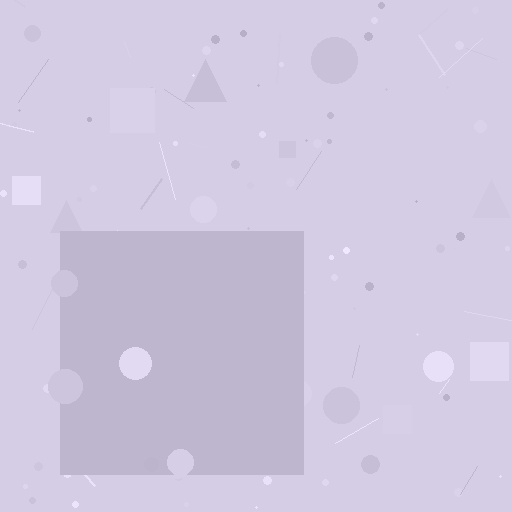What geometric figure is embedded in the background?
A square is embedded in the background.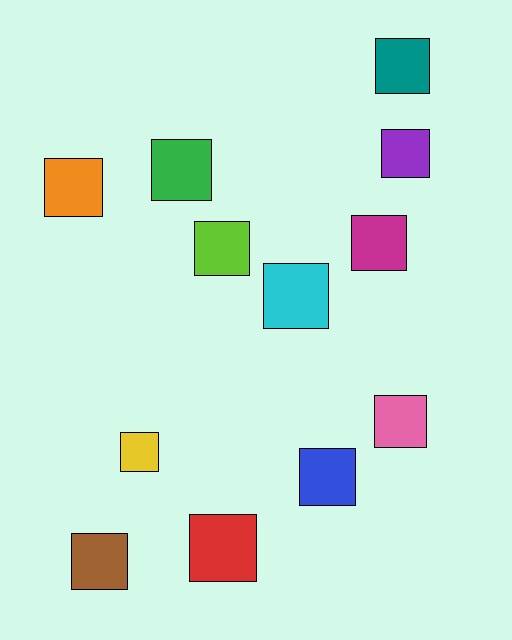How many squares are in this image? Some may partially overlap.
There are 12 squares.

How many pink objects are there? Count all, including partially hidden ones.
There is 1 pink object.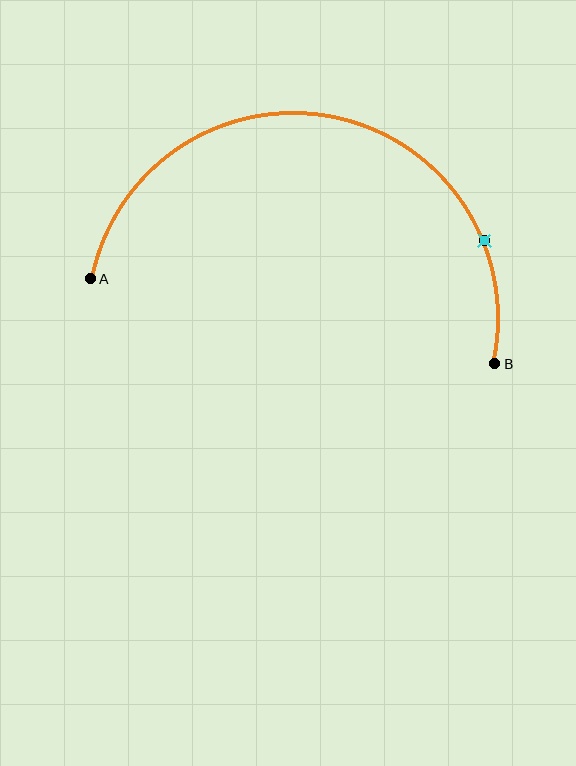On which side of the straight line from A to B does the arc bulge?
The arc bulges above the straight line connecting A and B.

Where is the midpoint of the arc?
The arc midpoint is the point on the curve farthest from the straight line joining A and B. It sits above that line.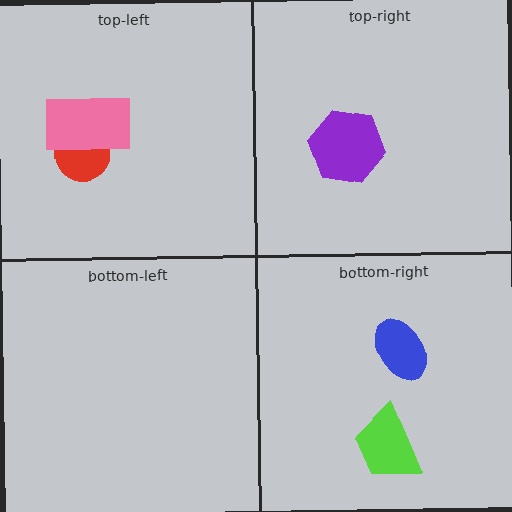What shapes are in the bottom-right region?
The blue ellipse, the lime trapezoid.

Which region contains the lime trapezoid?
The bottom-right region.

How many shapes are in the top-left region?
2.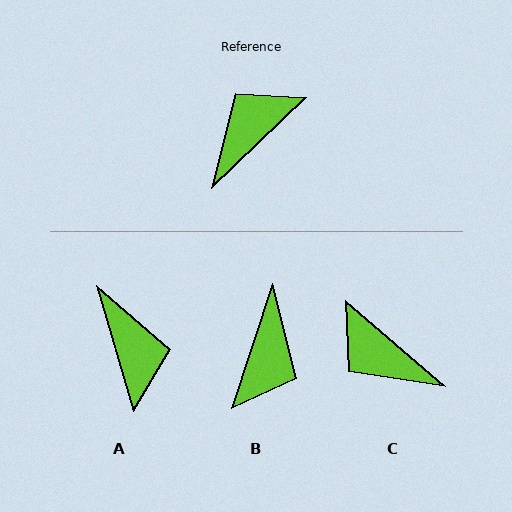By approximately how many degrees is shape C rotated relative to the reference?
Approximately 95 degrees counter-clockwise.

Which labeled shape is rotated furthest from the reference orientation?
B, about 152 degrees away.